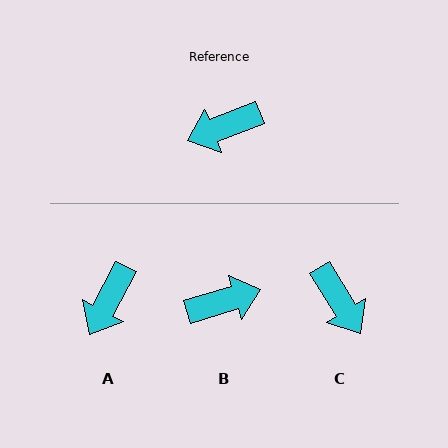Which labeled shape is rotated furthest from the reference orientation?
B, about 176 degrees away.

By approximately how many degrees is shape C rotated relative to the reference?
Approximately 101 degrees counter-clockwise.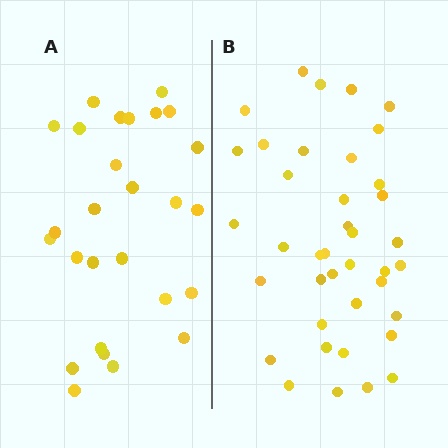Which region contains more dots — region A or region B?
Region B (the right region) has more dots.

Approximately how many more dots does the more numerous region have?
Region B has roughly 12 or so more dots than region A.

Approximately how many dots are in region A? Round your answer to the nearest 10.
About 30 dots. (The exact count is 27, which rounds to 30.)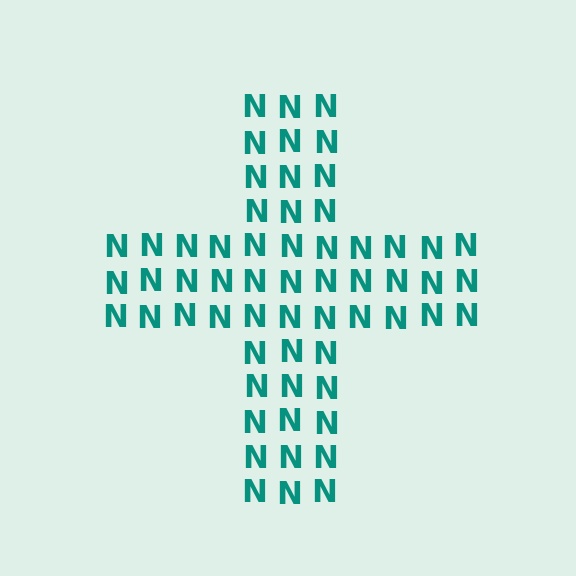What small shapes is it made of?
It is made of small letter N's.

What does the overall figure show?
The overall figure shows a cross.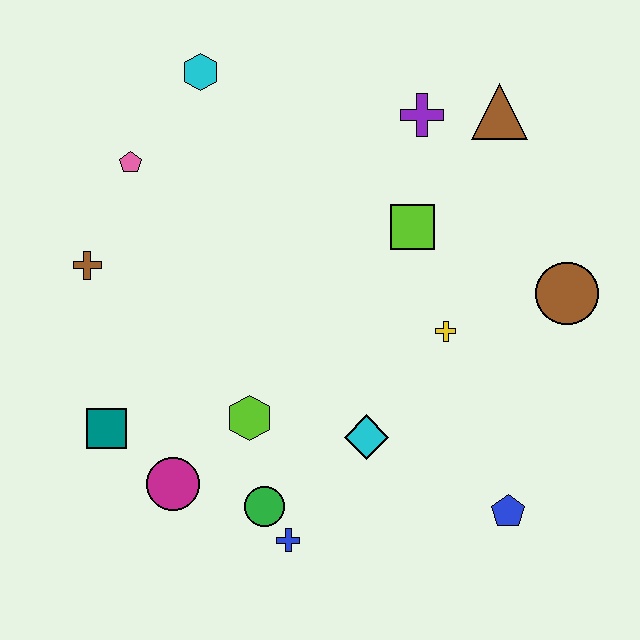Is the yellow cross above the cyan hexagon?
No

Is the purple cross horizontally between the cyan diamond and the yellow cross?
Yes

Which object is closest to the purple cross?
The brown triangle is closest to the purple cross.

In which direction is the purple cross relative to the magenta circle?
The purple cross is above the magenta circle.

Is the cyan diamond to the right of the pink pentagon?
Yes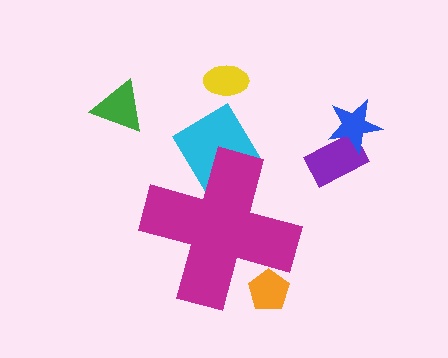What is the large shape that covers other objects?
A magenta cross.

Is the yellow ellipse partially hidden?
No, the yellow ellipse is fully visible.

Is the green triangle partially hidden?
No, the green triangle is fully visible.